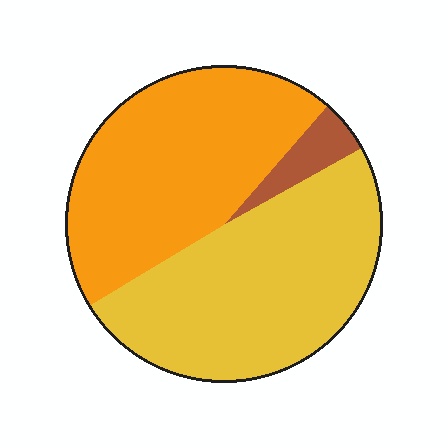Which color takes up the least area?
Brown, at roughly 5%.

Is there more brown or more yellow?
Yellow.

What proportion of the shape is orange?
Orange takes up between a quarter and a half of the shape.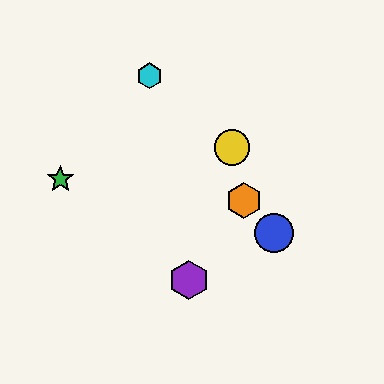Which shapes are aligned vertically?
The red hexagon, the purple hexagon are aligned vertically.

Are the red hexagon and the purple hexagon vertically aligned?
Yes, both are at x≈189.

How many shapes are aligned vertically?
2 shapes (the red hexagon, the purple hexagon) are aligned vertically.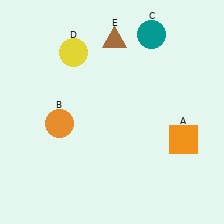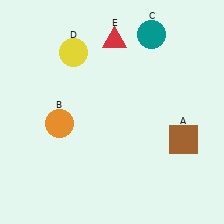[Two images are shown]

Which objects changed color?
A changed from orange to brown. E changed from brown to red.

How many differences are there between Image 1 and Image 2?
There are 2 differences between the two images.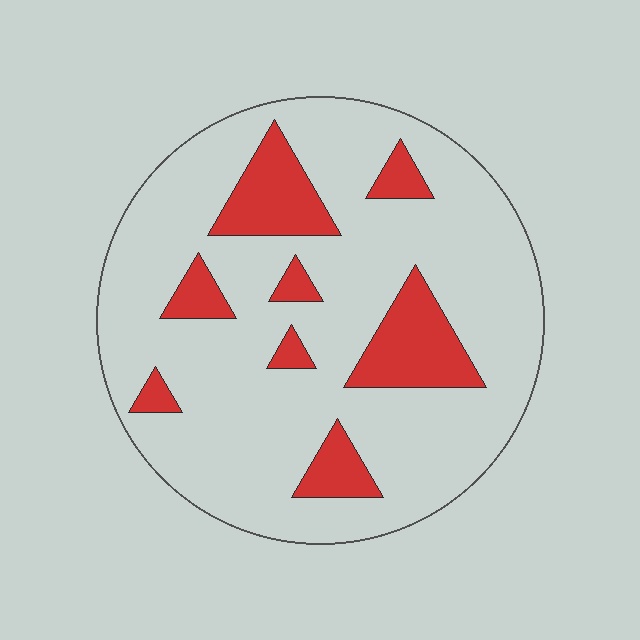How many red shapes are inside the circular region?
8.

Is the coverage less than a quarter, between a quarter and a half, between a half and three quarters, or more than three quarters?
Less than a quarter.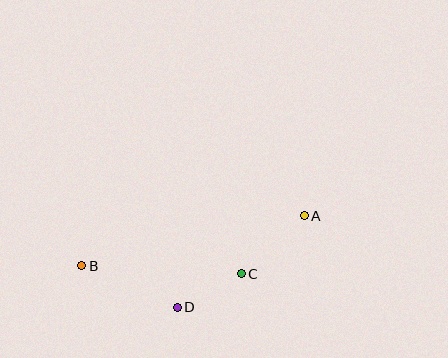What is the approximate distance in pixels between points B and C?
The distance between B and C is approximately 160 pixels.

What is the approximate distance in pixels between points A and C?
The distance between A and C is approximately 86 pixels.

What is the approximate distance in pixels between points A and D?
The distance between A and D is approximately 157 pixels.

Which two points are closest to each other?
Points C and D are closest to each other.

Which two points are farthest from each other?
Points A and B are farthest from each other.